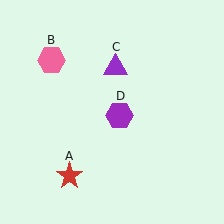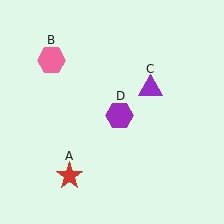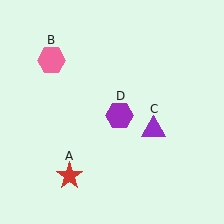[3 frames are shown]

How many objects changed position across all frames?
1 object changed position: purple triangle (object C).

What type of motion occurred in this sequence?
The purple triangle (object C) rotated clockwise around the center of the scene.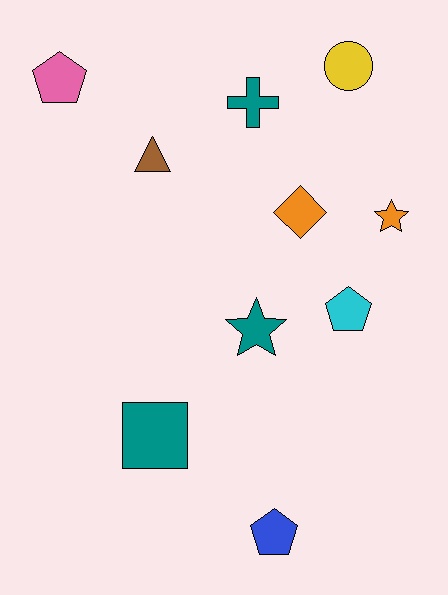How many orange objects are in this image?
There are 2 orange objects.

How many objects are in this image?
There are 10 objects.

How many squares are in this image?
There is 1 square.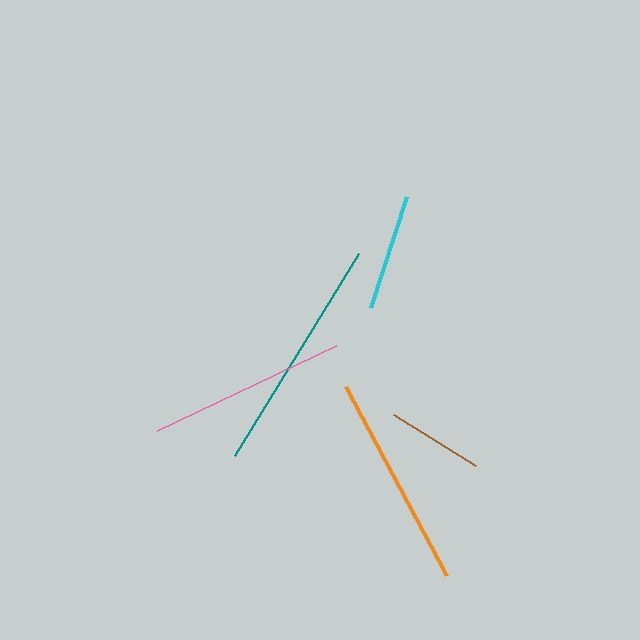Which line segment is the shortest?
The brown line is the shortest at approximately 97 pixels.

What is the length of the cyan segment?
The cyan segment is approximately 116 pixels long.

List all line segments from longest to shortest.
From longest to shortest: teal, orange, pink, cyan, brown.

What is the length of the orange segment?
The orange segment is approximately 213 pixels long.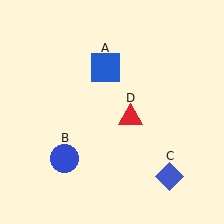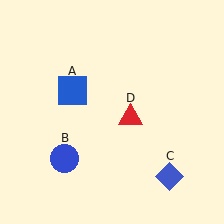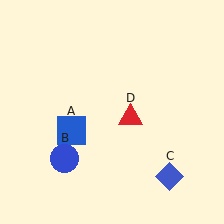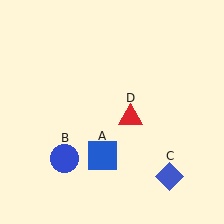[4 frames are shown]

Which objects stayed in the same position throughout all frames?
Blue circle (object B) and blue diamond (object C) and red triangle (object D) remained stationary.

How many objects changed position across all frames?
1 object changed position: blue square (object A).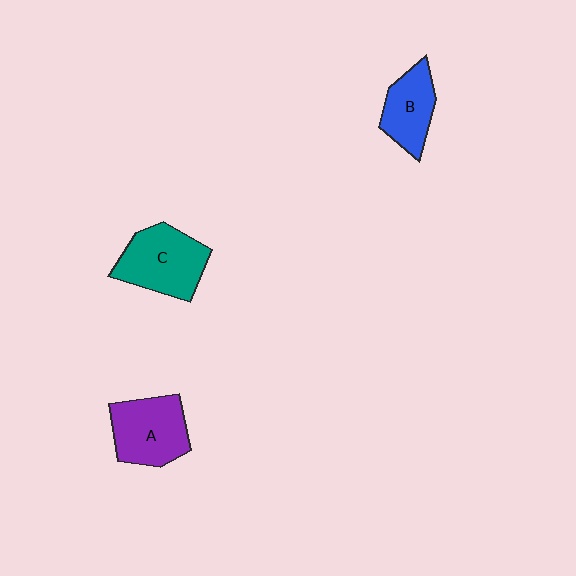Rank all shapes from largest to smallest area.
From largest to smallest: C (teal), A (purple), B (blue).